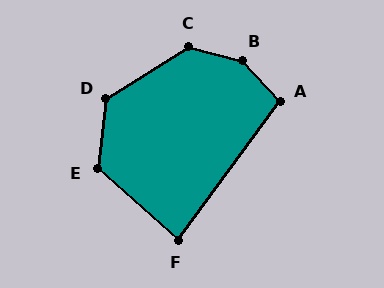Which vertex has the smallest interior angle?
F, at approximately 84 degrees.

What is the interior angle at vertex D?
Approximately 129 degrees (obtuse).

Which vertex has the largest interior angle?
B, at approximately 147 degrees.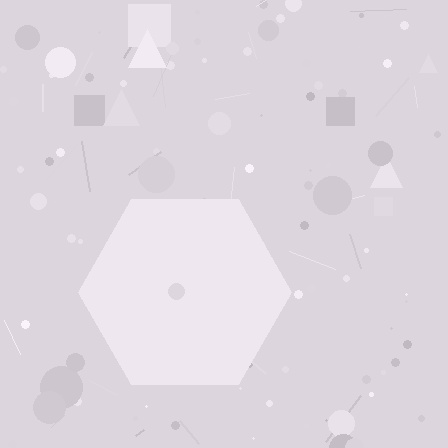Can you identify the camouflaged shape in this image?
The camouflaged shape is a hexagon.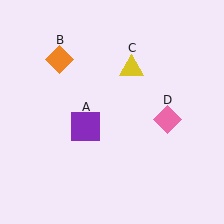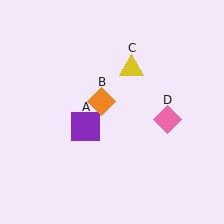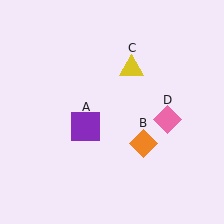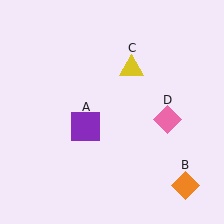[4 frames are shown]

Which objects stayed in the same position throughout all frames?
Purple square (object A) and yellow triangle (object C) and pink diamond (object D) remained stationary.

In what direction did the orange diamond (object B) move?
The orange diamond (object B) moved down and to the right.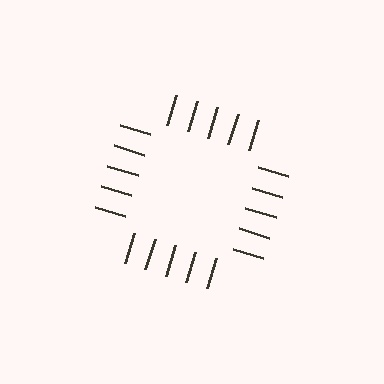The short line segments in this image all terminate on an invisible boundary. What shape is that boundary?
An illusory square — the line segments terminate on its edges but no continuous stroke is drawn.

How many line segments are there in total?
20 — 5 along each of the 4 edges.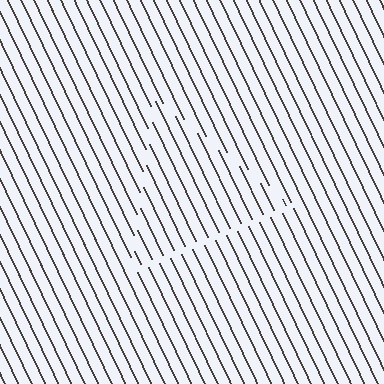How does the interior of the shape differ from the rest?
The interior of the shape contains the same grating, shifted by half a period — the contour is defined by the phase discontinuity where line-ends from the inner and outer gratings abut.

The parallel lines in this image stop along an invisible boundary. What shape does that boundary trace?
An illusory triangle. The interior of the shape contains the same grating, shifted by half a period — the contour is defined by the phase discontinuity where line-ends from the inner and outer gratings abut.